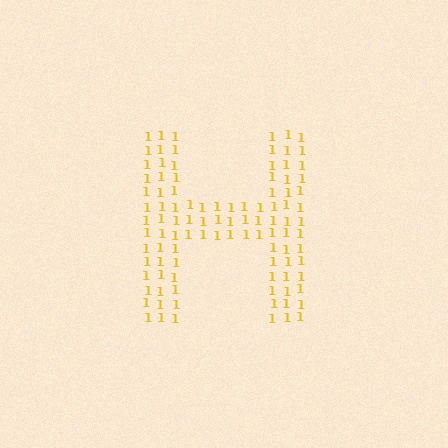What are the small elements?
The small elements are digit 1's.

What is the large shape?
The large shape is the letter H.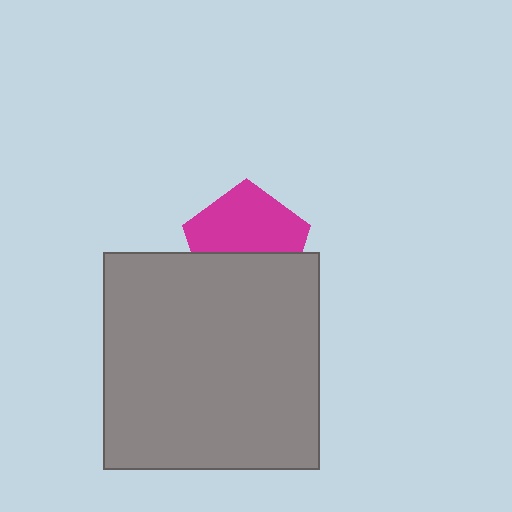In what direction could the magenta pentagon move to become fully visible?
The magenta pentagon could move up. That would shift it out from behind the gray rectangle entirely.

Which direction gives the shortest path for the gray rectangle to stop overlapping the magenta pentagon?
Moving down gives the shortest separation.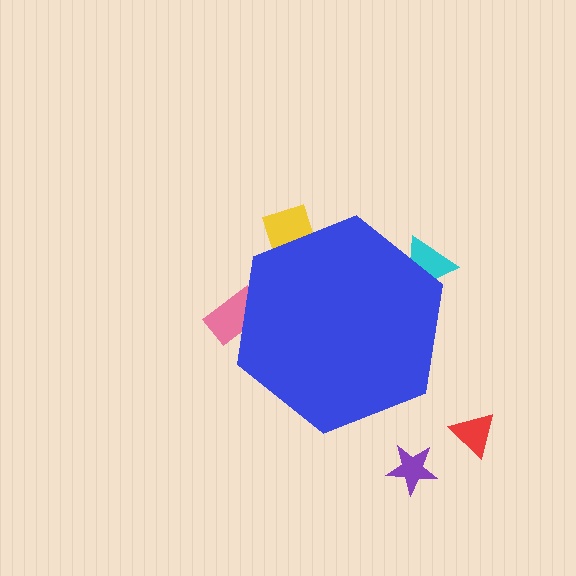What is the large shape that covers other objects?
A blue hexagon.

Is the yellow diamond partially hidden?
Yes, the yellow diamond is partially hidden behind the blue hexagon.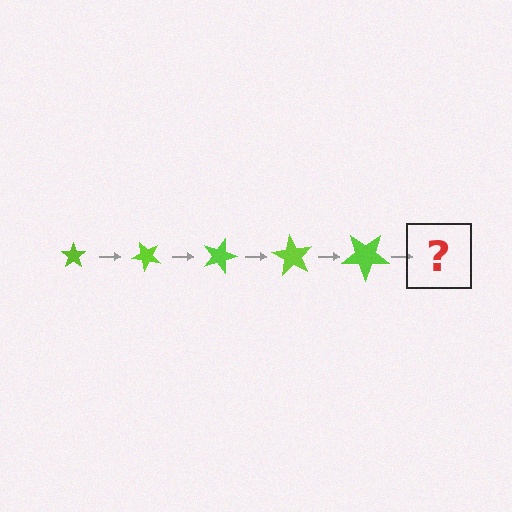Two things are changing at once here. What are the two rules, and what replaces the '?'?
The two rules are that the star grows larger each step and it rotates 45 degrees each step. The '?' should be a star, larger than the previous one and rotated 225 degrees from the start.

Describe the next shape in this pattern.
It should be a star, larger than the previous one and rotated 225 degrees from the start.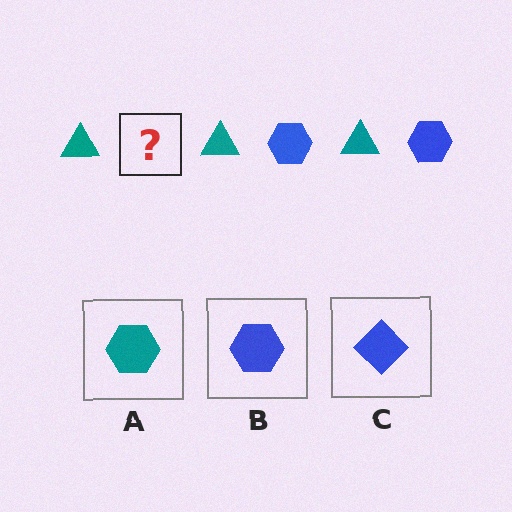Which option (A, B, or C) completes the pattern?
B.